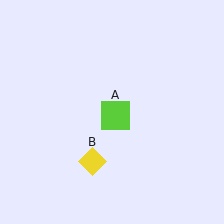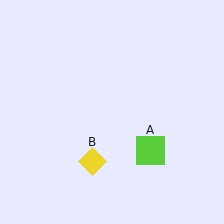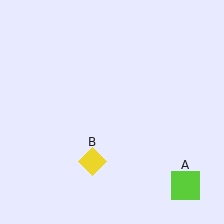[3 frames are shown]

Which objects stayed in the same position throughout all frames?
Yellow diamond (object B) remained stationary.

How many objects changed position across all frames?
1 object changed position: lime square (object A).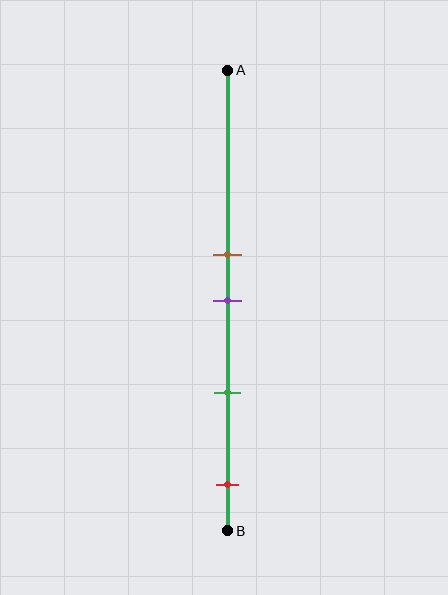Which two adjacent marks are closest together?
The brown and purple marks are the closest adjacent pair.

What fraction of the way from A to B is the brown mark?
The brown mark is approximately 40% (0.4) of the way from A to B.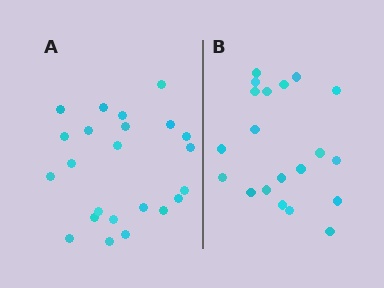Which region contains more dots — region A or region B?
Region A (the left region) has more dots.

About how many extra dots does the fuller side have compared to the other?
Region A has just a few more — roughly 2 or 3 more dots than region B.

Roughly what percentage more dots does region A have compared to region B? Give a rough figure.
About 15% more.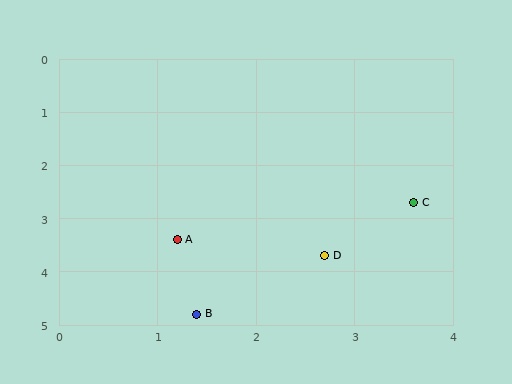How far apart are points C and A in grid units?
Points C and A are about 2.5 grid units apart.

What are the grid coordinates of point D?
Point D is at approximately (2.7, 3.7).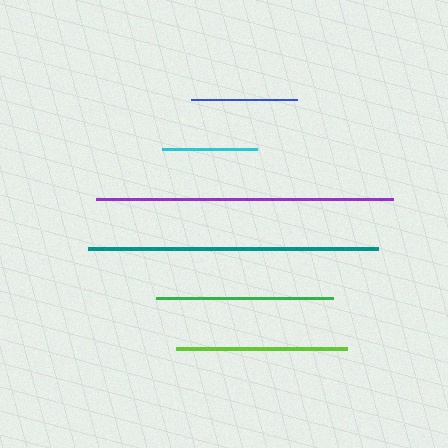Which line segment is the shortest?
The cyan line is the shortest at approximately 95 pixels.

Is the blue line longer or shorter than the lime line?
The lime line is longer than the blue line.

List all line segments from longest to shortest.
From longest to shortest: purple, teal, green, lime, blue, cyan.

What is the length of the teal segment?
The teal segment is approximately 290 pixels long.